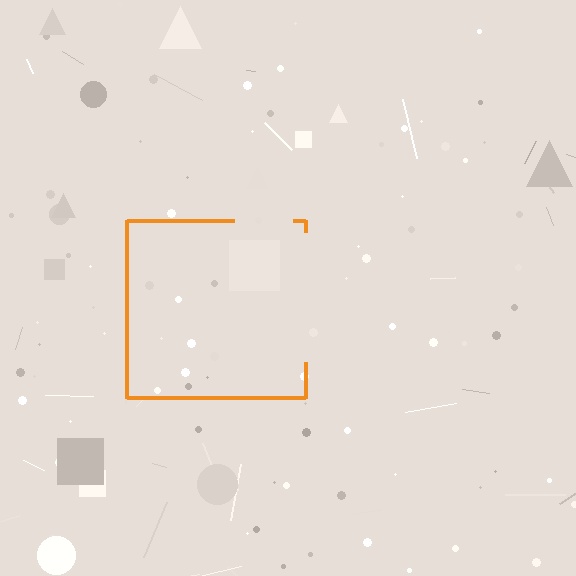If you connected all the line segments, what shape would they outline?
They would outline a square.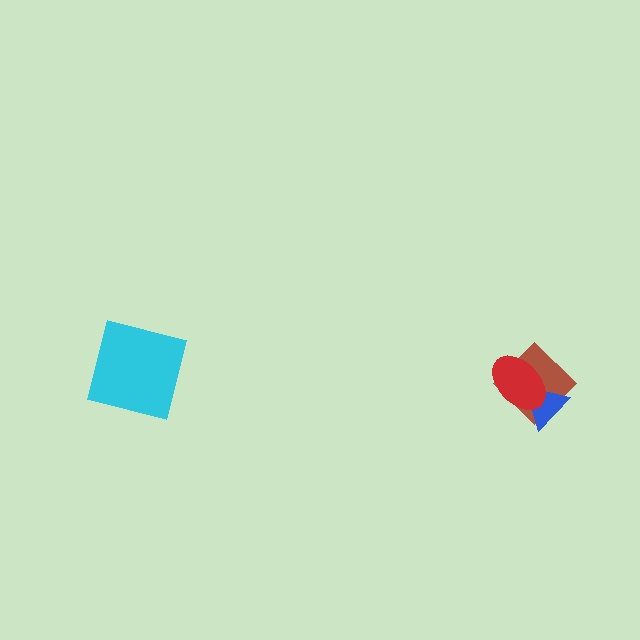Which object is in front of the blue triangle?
The red ellipse is in front of the blue triangle.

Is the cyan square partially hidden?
No, no other shape covers it.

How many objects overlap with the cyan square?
0 objects overlap with the cyan square.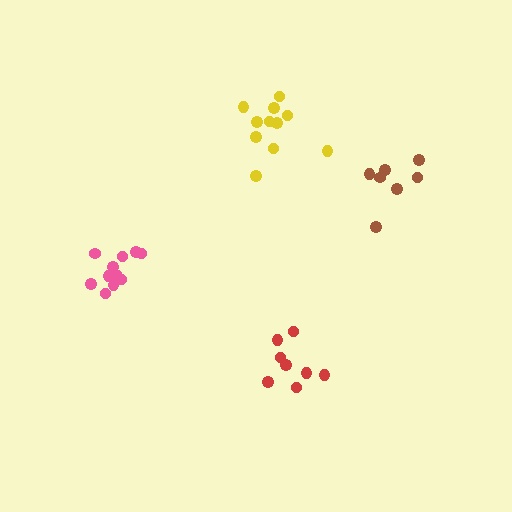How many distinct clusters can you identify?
There are 4 distinct clusters.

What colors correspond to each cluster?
The clusters are colored: red, yellow, brown, pink.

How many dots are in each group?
Group 1: 8 dots, Group 2: 11 dots, Group 3: 7 dots, Group 4: 11 dots (37 total).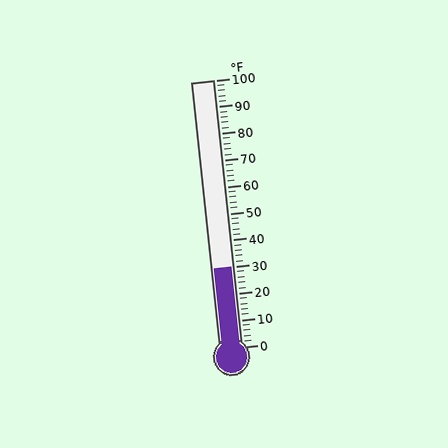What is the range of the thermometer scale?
The thermometer scale ranges from 0°F to 100°F.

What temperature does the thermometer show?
The thermometer shows approximately 30°F.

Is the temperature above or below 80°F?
The temperature is below 80°F.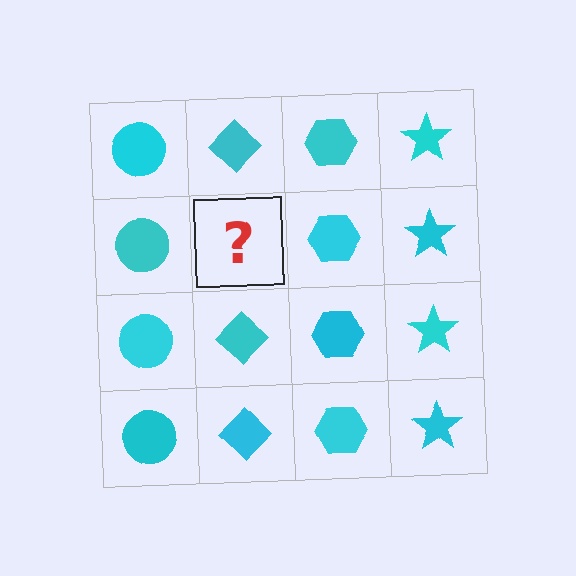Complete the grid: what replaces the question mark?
The question mark should be replaced with a cyan diamond.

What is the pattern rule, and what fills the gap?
The rule is that each column has a consistent shape. The gap should be filled with a cyan diamond.